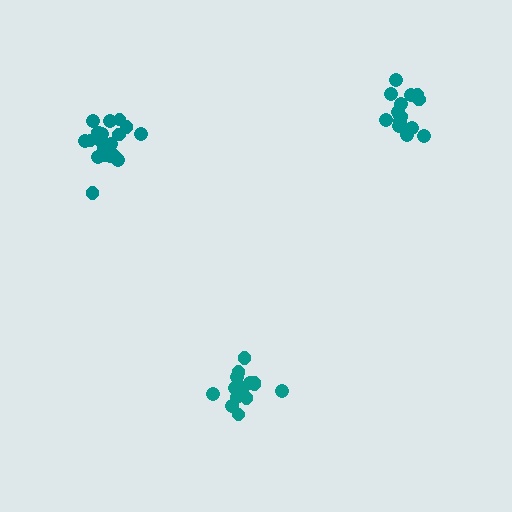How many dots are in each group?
Group 1: 15 dots, Group 2: 16 dots, Group 3: 20 dots (51 total).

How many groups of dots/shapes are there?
There are 3 groups.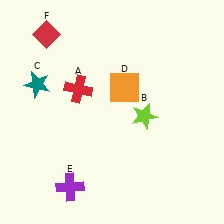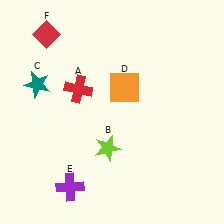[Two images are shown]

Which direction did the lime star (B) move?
The lime star (B) moved left.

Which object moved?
The lime star (B) moved left.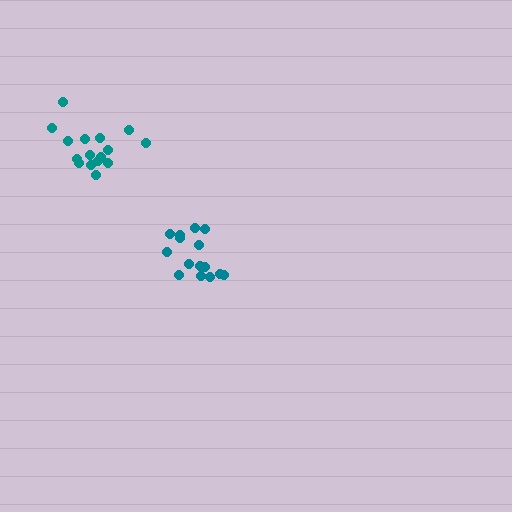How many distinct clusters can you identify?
There are 2 distinct clusters.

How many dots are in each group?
Group 1: 16 dots, Group 2: 15 dots (31 total).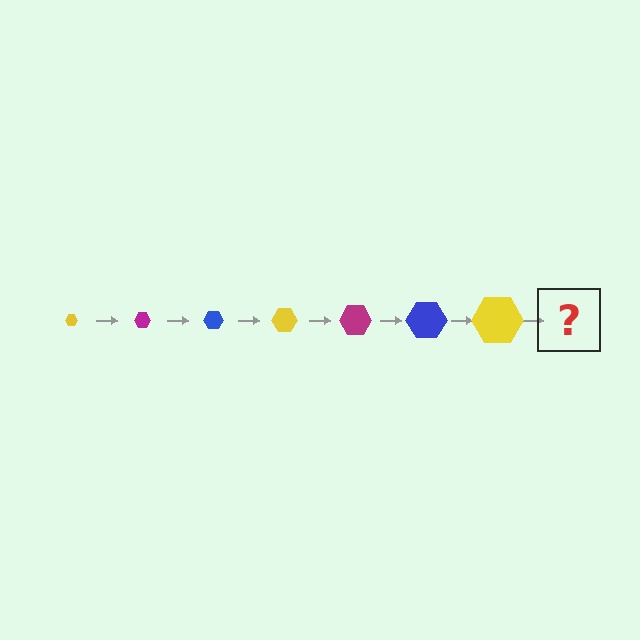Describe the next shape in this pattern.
It should be a magenta hexagon, larger than the previous one.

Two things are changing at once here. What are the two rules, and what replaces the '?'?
The two rules are that the hexagon grows larger each step and the color cycles through yellow, magenta, and blue. The '?' should be a magenta hexagon, larger than the previous one.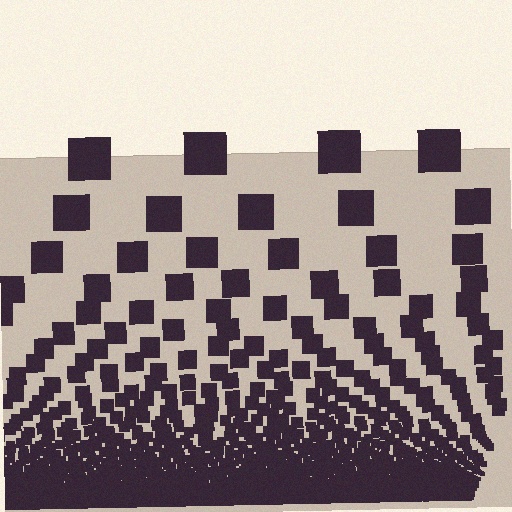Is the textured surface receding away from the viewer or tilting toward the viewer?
The surface appears to tilt toward the viewer. Texture elements get larger and sparser toward the top.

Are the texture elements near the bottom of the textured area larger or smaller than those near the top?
Smaller. The gradient is inverted — elements near the bottom are smaller and denser.